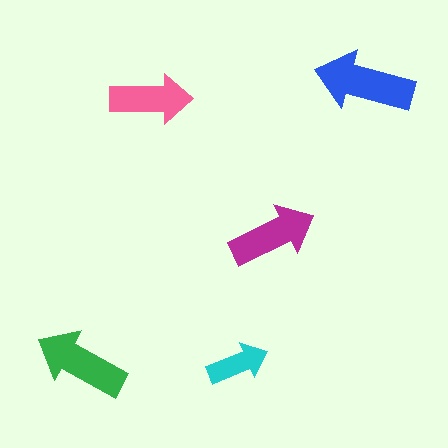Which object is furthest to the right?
The blue arrow is rightmost.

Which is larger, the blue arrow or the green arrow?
The blue one.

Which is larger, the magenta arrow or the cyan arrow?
The magenta one.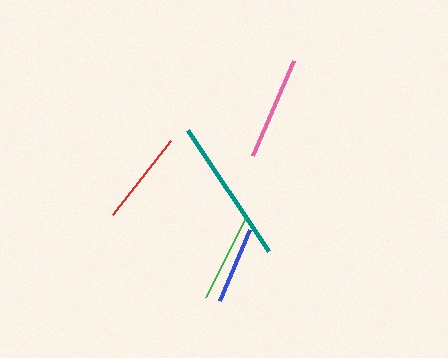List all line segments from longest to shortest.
From longest to shortest: teal, pink, red, green, blue.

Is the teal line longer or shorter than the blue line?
The teal line is longer than the blue line.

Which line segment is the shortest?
The blue line is the shortest at approximately 77 pixels.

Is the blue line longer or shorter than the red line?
The red line is longer than the blue line.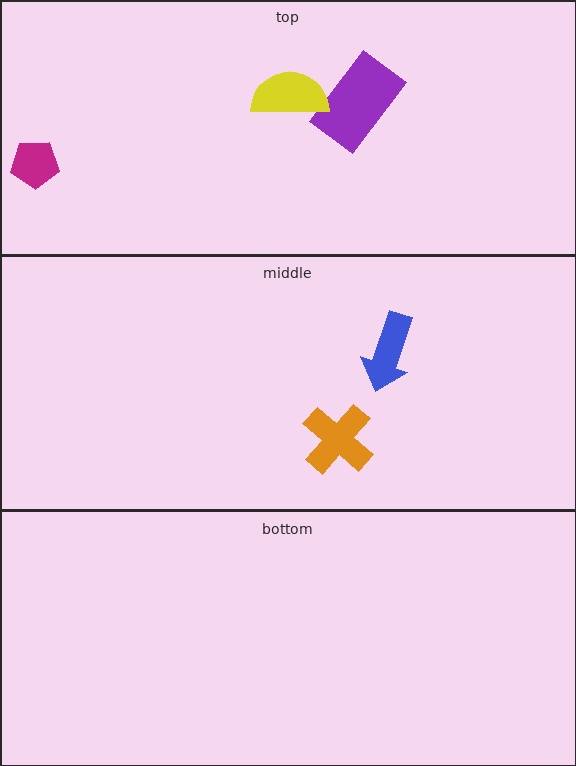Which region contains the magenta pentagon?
The top region.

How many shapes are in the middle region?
2.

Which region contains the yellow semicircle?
The top region.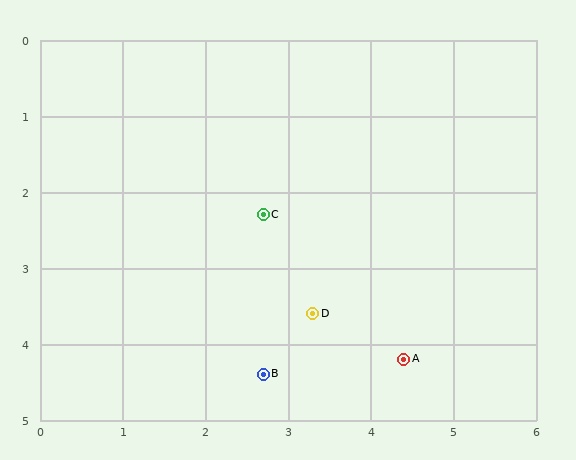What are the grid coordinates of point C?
Point C is at approximately (2.7, 2.3).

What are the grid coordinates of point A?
Point A is at approximately (4.4, 4.2).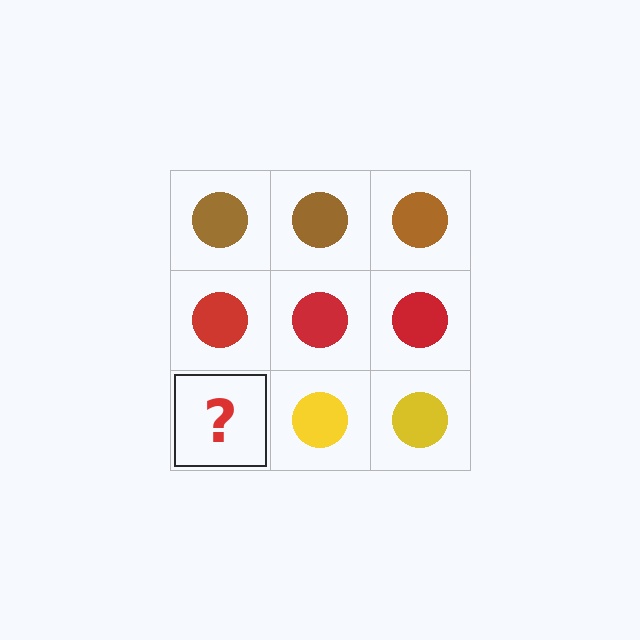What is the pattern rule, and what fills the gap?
The rule is that each row has a consistent color. The gap should be filled with a yellow circle.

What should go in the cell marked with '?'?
The missing cell should contain a yellow circle.